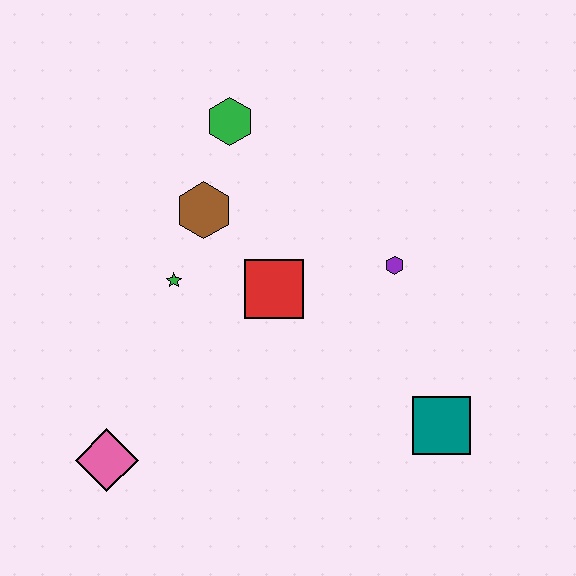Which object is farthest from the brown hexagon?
The teal square is farthest from the brown hexagon.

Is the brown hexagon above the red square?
Yes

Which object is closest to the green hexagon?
The brown hexagon is closest to the green hexagon.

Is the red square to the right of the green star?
Yes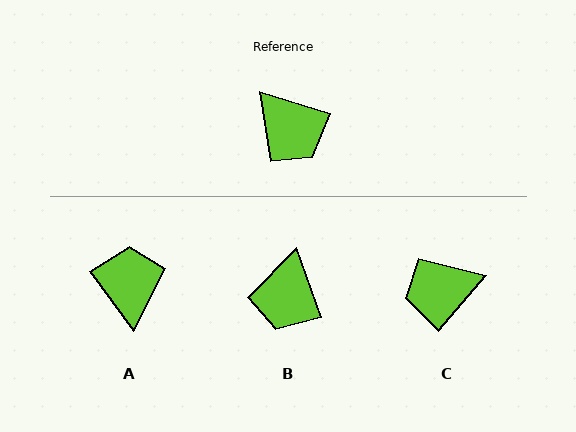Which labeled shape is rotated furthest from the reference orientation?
A, about 144 degrees away.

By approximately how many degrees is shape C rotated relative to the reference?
Approximately 113 degrees clockwise.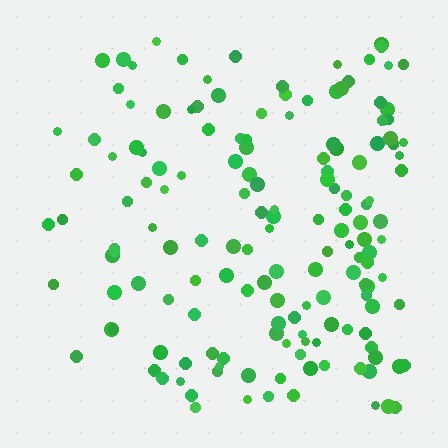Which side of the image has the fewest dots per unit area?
The left.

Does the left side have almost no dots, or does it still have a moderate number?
Still a moderate number, just noticeably fewer than the right.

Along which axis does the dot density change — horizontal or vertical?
Horizontal.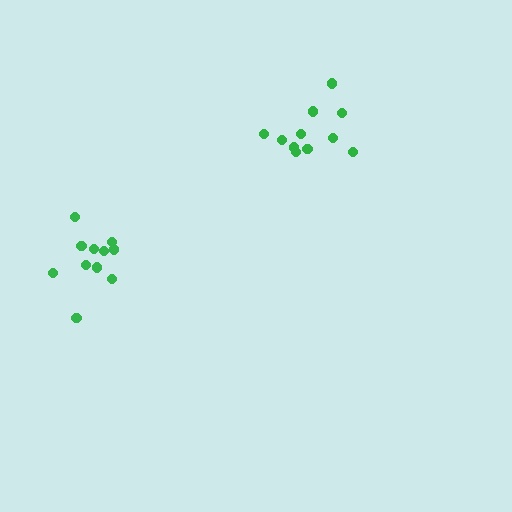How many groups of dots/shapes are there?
There are 2 groups.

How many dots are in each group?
Group 1: 11 dots, Group 2: 11 dots (22 total).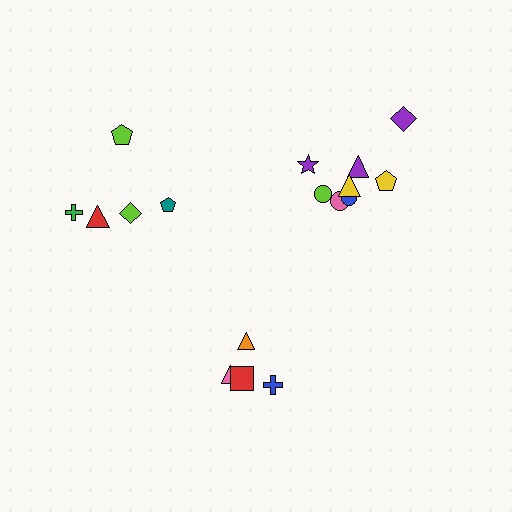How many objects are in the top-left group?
There are 5 objects.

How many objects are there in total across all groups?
There are 17 objects.